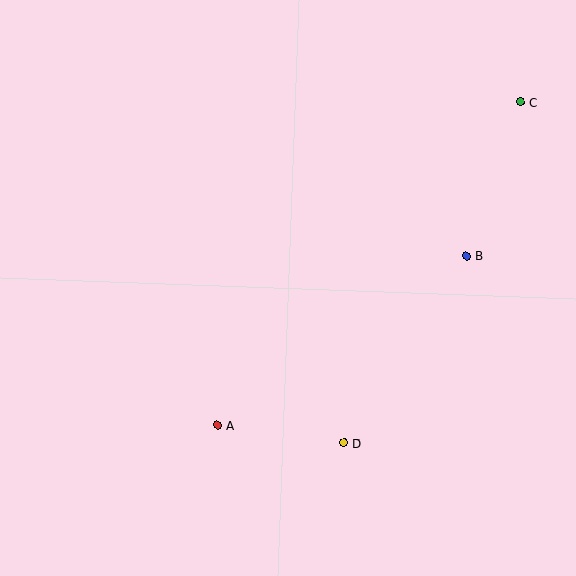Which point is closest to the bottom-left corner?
Point A is closest to the bottom-left corner.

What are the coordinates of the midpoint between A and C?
The midpoint between A and C is at (369, 264).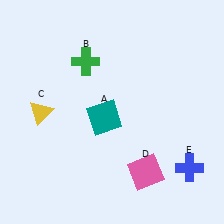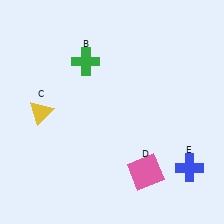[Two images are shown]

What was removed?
The teal square (A) was removed in Image 2.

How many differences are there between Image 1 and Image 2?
There is 1 difference between the two images.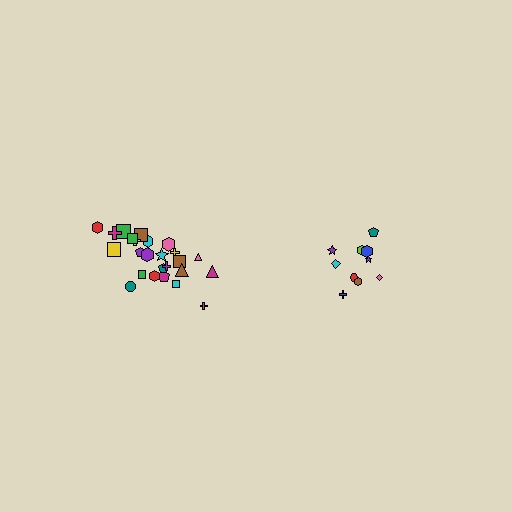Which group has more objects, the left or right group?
The left group.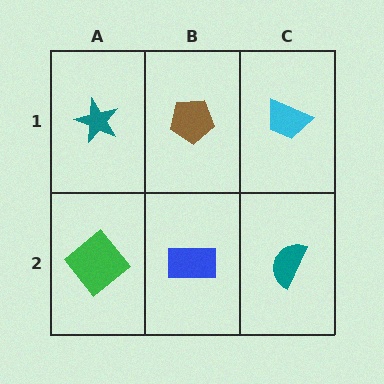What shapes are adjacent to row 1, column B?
A blue rectangle (row 2, column B), a teal star (row 1, column A), a cyan trapezoid (row 1, column C).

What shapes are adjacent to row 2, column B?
A brown pentagon (row 1, column B), a green diamond (row 2, column A), a teal semicircle (row 2, column C).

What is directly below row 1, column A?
A green diamond.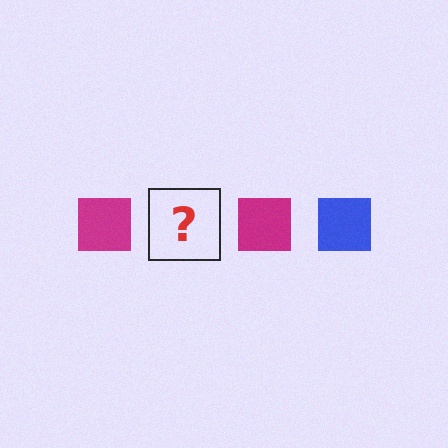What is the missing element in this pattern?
The missing element is a blue square.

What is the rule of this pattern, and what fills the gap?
The rule is that the pattern cycles through magenta, blue squares. The gap should be filled with a blue square.